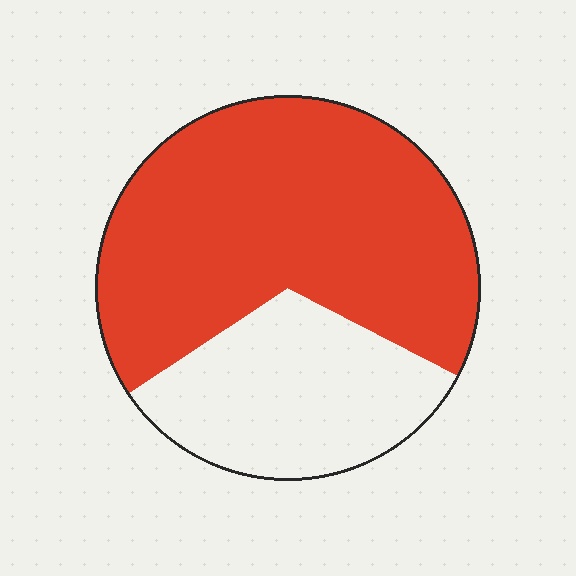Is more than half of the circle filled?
Yes.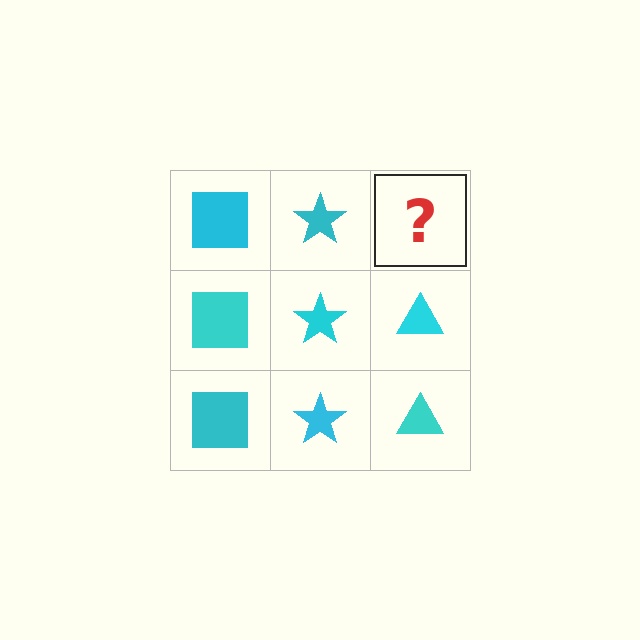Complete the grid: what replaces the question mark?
The question mark should be replaced with a cyan triangle.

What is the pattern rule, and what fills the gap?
The rule is that each column has a consistent shape. The gap should be filled with a cyan triangle.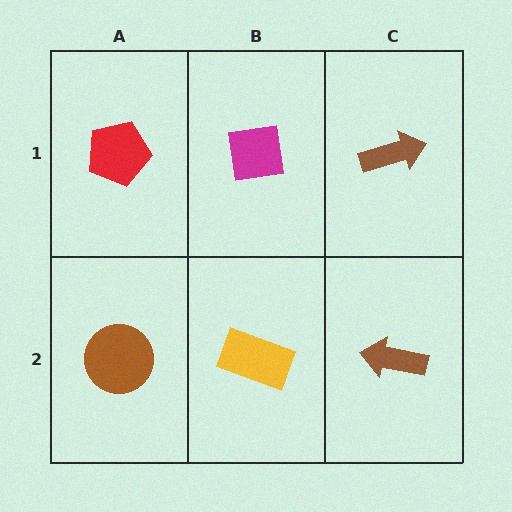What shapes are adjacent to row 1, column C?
A brown arrow (row 2, column C), a magenta square (row 1, column B).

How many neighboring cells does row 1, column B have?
3.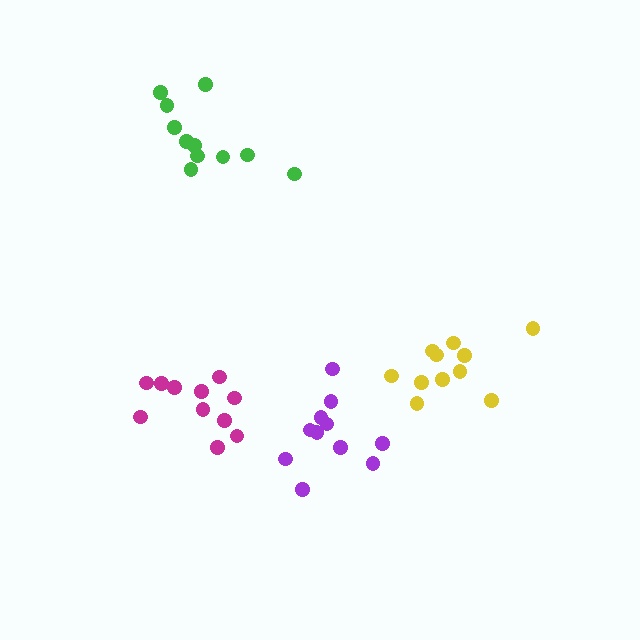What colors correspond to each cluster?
The clusters are colored: yellow, magenta, purple, green.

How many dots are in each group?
Group 1: 11 dots, Group 2: 11 dots, Group 3: 11 dots, Group 4: 11 dots (44 total).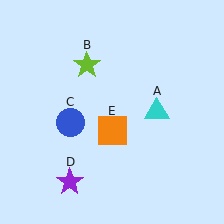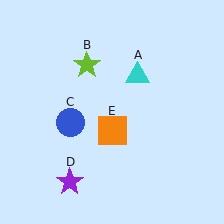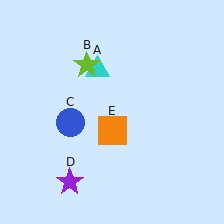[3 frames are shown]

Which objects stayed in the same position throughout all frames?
Lime star (object B) and blue circle (object C) and purple star (object D) and orange square (object E) remained stationary.